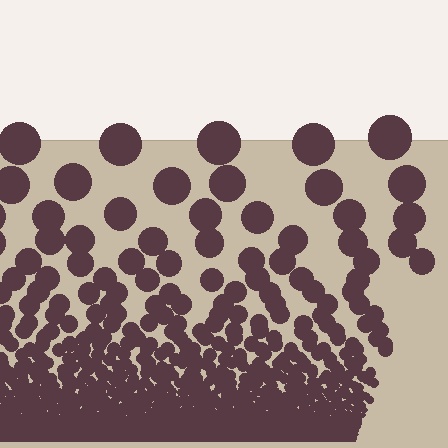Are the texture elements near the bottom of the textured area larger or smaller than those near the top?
Smaller. The gradient is inverted — elements near the bottom are smaller and denser.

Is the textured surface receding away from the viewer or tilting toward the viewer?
The surface appears to tilt toward the viewer. Texture elements get larger and sparser toward the top.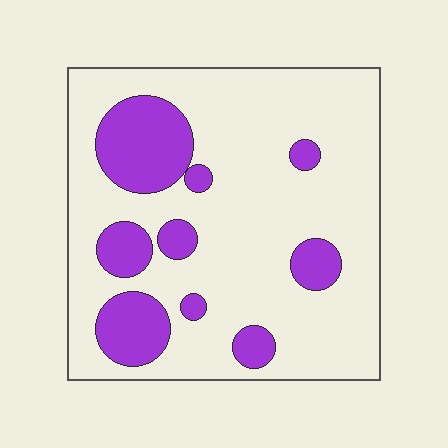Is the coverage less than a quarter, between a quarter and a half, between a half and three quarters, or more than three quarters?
Less than a quarter.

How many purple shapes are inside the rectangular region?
9.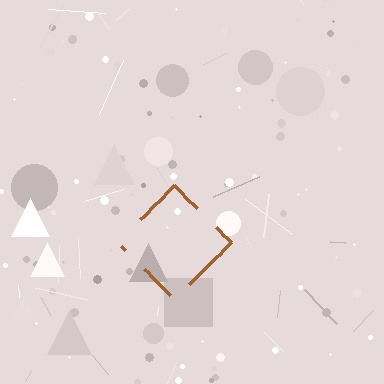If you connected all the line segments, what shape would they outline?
They would outline a diamond.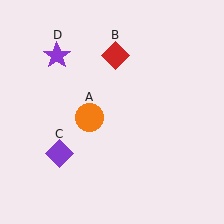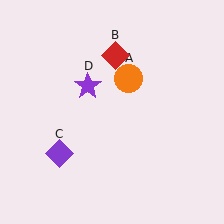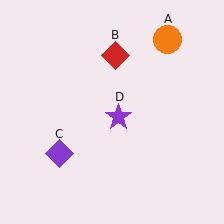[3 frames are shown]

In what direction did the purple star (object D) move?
The purple star (object D) moved down and to the right.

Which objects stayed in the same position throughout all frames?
Red diamond (object B) and purple diamond (object C) remained stationary.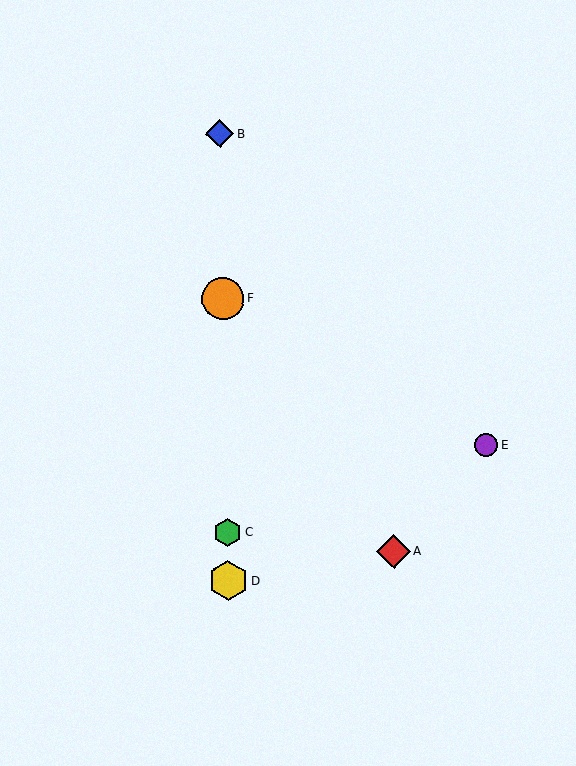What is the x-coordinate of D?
Object D is at x≈228.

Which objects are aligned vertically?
Objects B, C, D, F are aligned vertically.